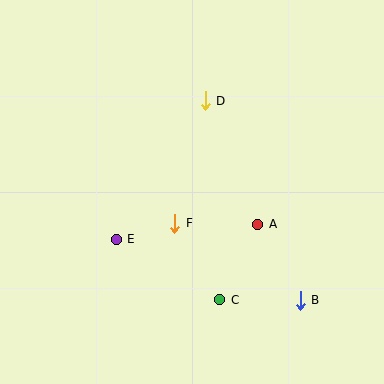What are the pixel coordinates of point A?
Point A is at (258, 224).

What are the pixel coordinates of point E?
Point E is at (116, 239).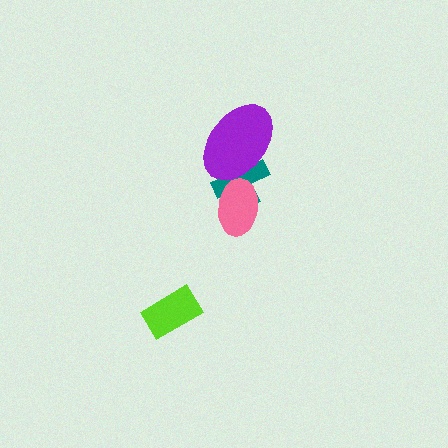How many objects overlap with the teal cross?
2 objects overlap with the teal cross.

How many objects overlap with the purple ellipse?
1 object overlaps with the purple ellipse.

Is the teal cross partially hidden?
Yes, it is partially covered by another shape.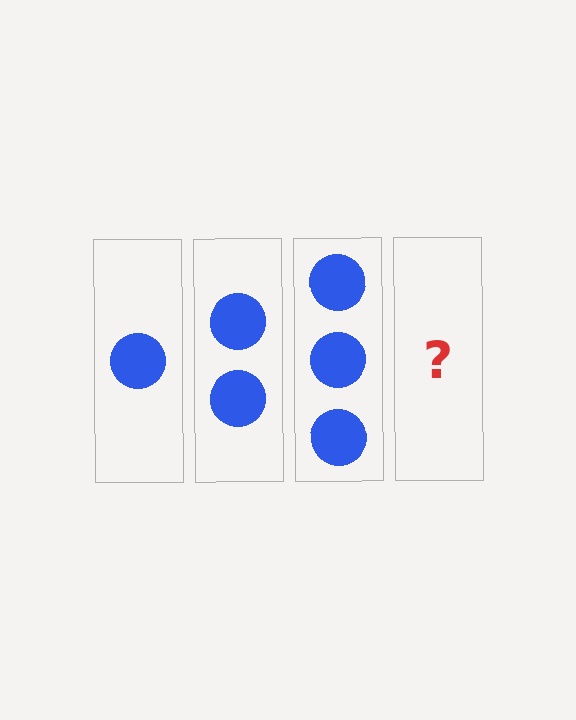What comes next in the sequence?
The next element should be 4 circles.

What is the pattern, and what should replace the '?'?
The pattern is that each step adds one more circle. The '?' should be 4 circles.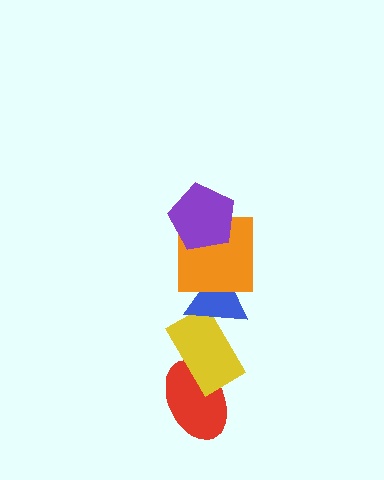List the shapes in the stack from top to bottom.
From top to bottom: the purple pentagon, the orange square, the blue triangle, the yellow rectangle, the red ellipse.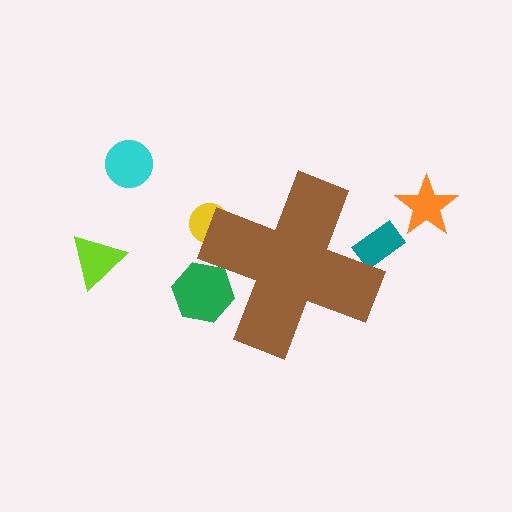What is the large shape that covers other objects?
A brown cross.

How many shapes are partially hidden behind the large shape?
3 shapes are partially hidden.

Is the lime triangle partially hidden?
No, the lime triangle is fully visible.